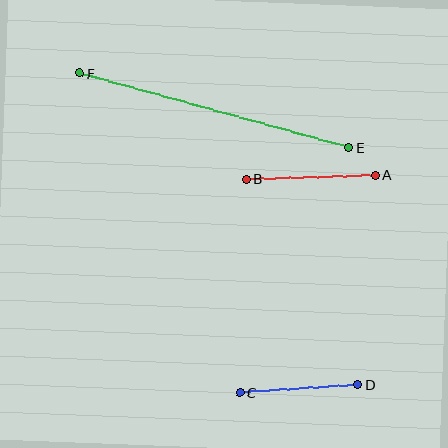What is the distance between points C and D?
The distance is approximately 118 pixels.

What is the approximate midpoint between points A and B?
The midpoint is at approximately (311, 177) pixels.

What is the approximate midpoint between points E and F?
The midpoint is at approximately (214, 110) pixels.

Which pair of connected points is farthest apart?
Points E and F are farthest apart.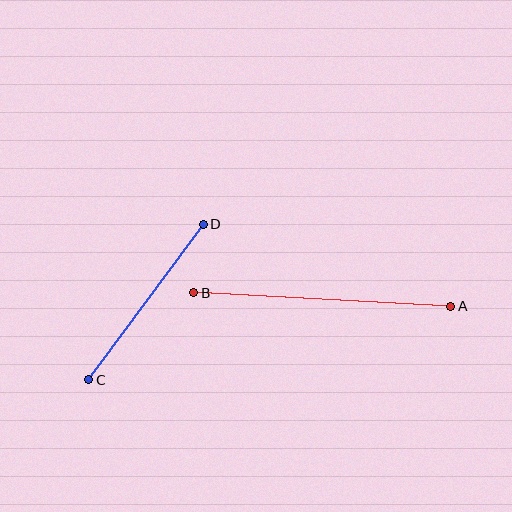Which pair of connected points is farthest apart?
Points A and B are farthest apart.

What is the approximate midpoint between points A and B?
The midpoint is at approximately (322, 300) pixels.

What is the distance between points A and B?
The distance is approximately 257 pixels.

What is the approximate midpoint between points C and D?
The midpoint is at approximately (146, 302) pixels.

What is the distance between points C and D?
The distance is approximately 193 pixels.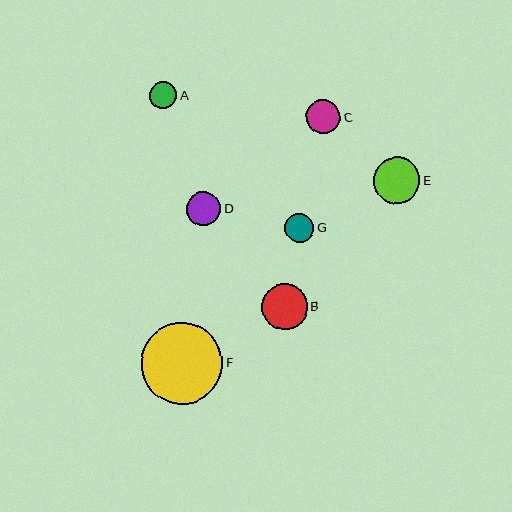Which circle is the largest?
Circle F is the largest with a size of approximately 81 pixels.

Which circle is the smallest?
Circle A is the smallest with a size of approximately 28 pixels.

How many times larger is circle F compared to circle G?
Circle F is approximately 2.8 times the size of circle G.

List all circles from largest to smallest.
From largest to smallest: F, E, B, D, C, G, A.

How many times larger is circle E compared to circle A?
Circle E is approximately 1.7 times the size of circle A.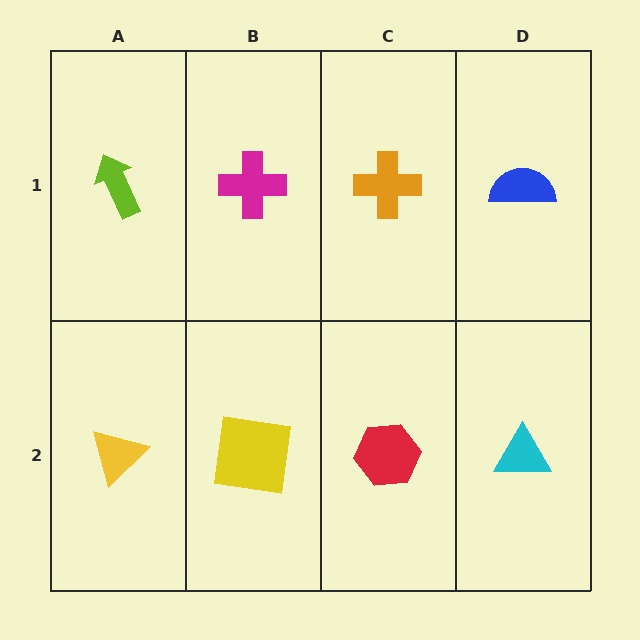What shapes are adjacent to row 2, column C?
An orange cross (row 1, column C), a yellow square (row 2, column B), a cyan triangle (row 2, column D).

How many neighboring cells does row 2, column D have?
2.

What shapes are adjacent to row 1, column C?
A red hexagon (row 2, column C), a magenta cross (row 1, column B), a blue semicircle (row 1, column D).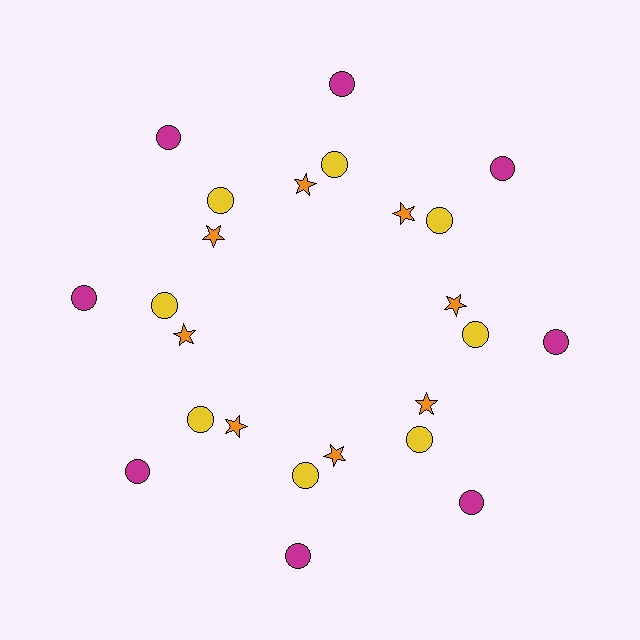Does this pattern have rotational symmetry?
Yes, this pattern has 8-fold rotational symmetry. It looks the same after rotating 45 degrees around the center.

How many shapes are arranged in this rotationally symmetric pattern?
There are 24 shapes, arranged in 8 groups of 3.